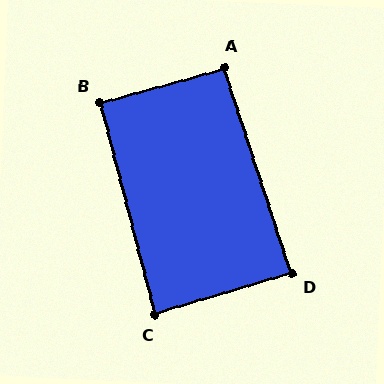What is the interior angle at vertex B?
Approximately 91 degrees (approximately right).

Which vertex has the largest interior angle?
A, at approximately 92 degrees.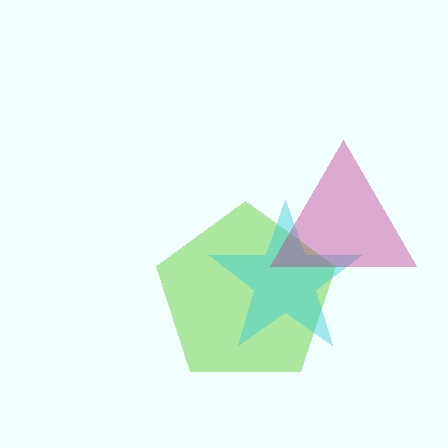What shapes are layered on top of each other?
The layered shapes are: a lime pentagon, a cyan star, a magenta triangle.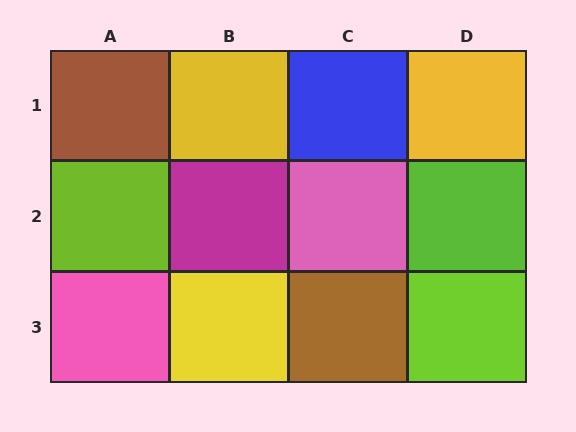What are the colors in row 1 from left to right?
Brown, yellow, blue, yellow.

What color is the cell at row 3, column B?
Yellow.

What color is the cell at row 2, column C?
Pink.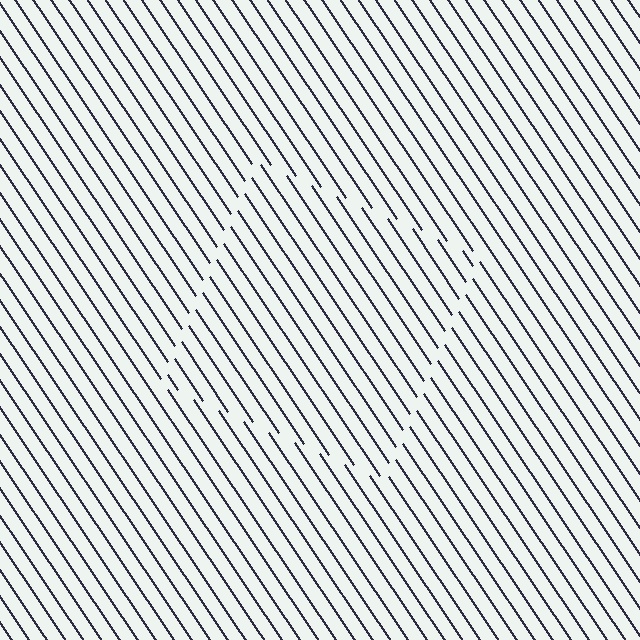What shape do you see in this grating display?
An illusory square. The interior of the shape contains the same grating, shifted by half a period — the contour is defined by the phase discontinuity where line-ends from the inner and outer gratings abut.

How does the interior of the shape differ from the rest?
The interior of the shape contains the same grating, shifted by half a period — the contour is defined by the phase discontinuity where line-ends from the inner and outer gratings abut.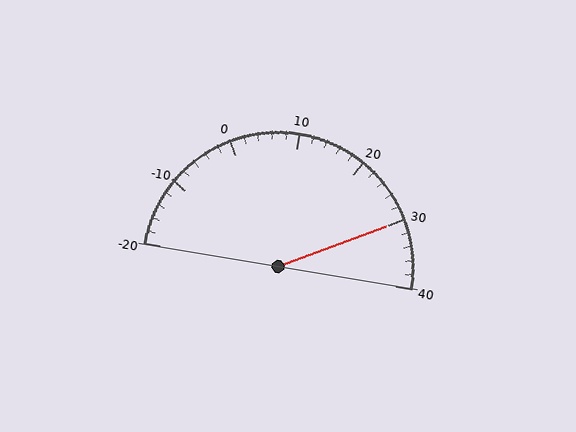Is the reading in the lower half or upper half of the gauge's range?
The reading is in the upper half of the range (-20 to 40).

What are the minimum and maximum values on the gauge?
The gauge ranges from -20 to 40.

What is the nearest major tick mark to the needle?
The nearest major tick mark is 30.